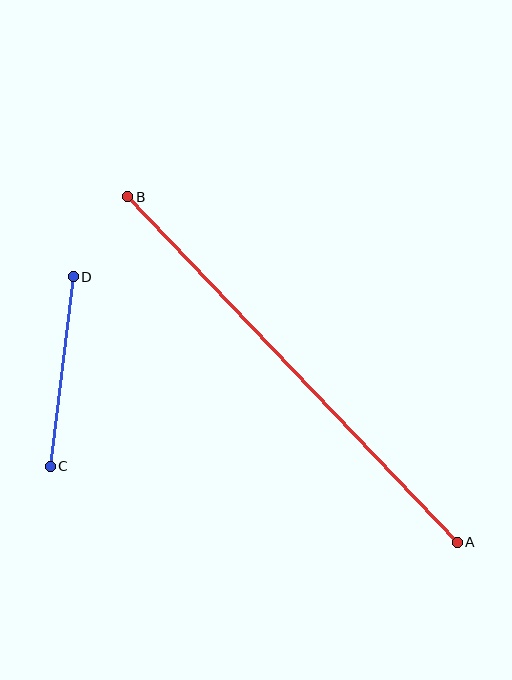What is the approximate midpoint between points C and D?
The midpoint is at approximately (62, 371) pixels.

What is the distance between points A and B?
The distance is approximately 477 pixels.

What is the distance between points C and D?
The distance is approximately 191 pixels.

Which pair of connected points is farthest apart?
Points A and B are farthest apart.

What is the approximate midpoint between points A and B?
The midpoint is at approximately (292, 369) pixels.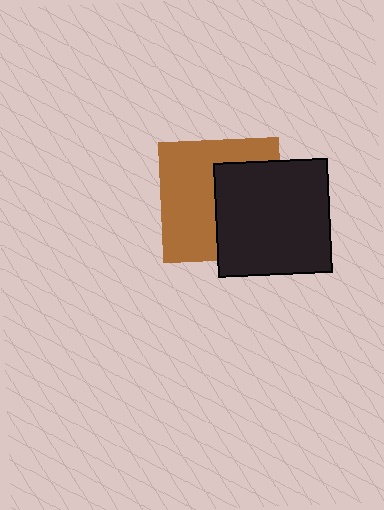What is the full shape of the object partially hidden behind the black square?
The partially hidden object is a brown square.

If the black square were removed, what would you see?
You would see the complete brown square.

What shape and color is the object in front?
The object in front is a black square.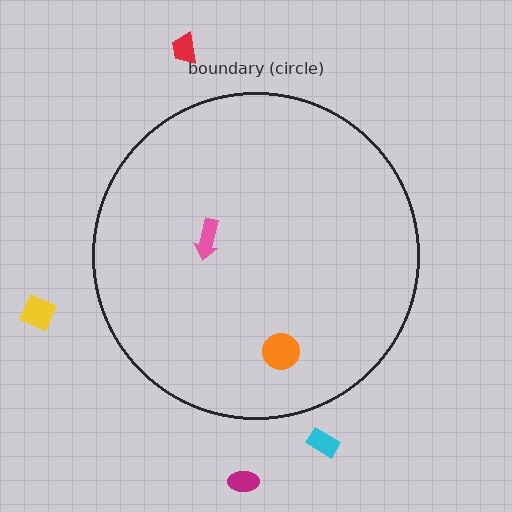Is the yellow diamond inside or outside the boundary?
Outside.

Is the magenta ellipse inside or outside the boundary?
Outside.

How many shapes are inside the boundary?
2 inside, 4 outside.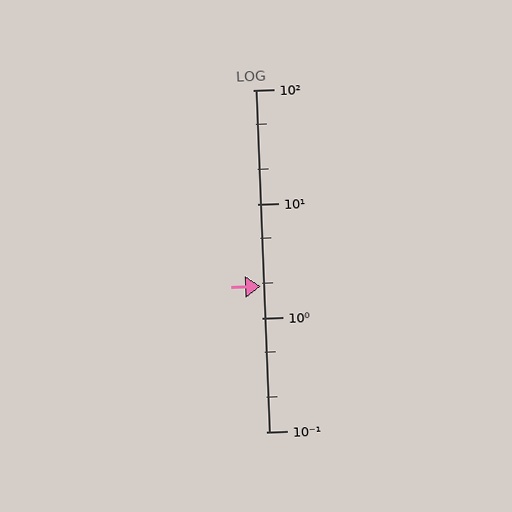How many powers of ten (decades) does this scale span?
The scale spans 3 decades, from 0.1 to 100.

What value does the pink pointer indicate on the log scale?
The pointer indicates approximately 1.9.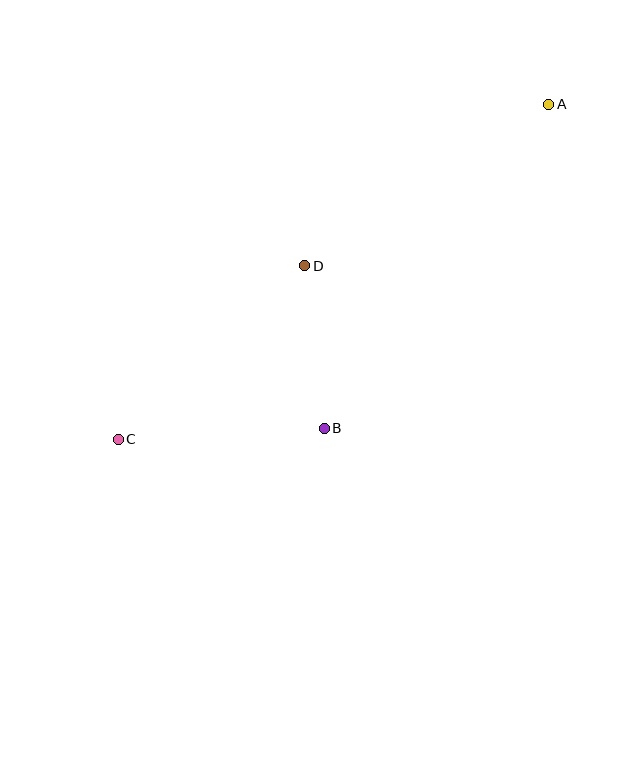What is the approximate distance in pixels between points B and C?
The distance between B and C is approximately 206 pixels.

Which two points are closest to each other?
Points B and D are closest to each other.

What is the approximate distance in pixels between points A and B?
The distance between A and B is approximately 394 pixels.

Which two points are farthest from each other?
Points A and C are farthest from each other.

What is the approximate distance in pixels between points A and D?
The distance between A and D is approximately 292 pixels.